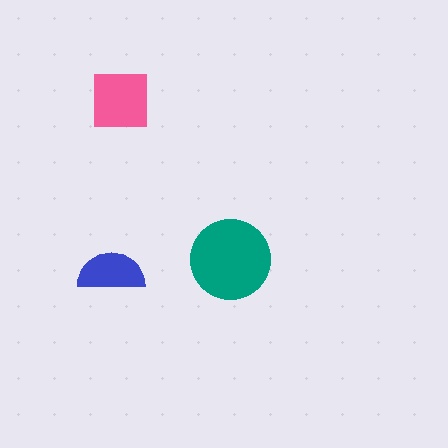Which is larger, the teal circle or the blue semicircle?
The teal circle.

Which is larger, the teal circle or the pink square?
The teal circle.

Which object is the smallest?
The blue semicircle.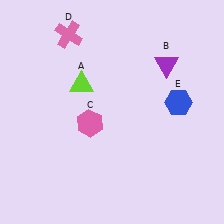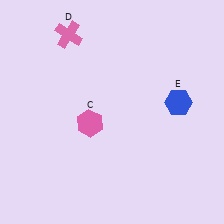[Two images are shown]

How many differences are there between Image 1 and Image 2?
There are 2 differences between the two images.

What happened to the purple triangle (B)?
The purple triangle (B) was removed in Image 2. It was in the top-right area of Image 1.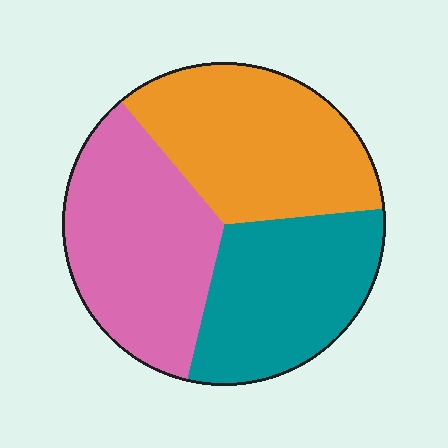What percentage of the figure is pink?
Pink covers about 35% of the figure.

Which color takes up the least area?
Teal, at roughly 30%.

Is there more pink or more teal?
Pink.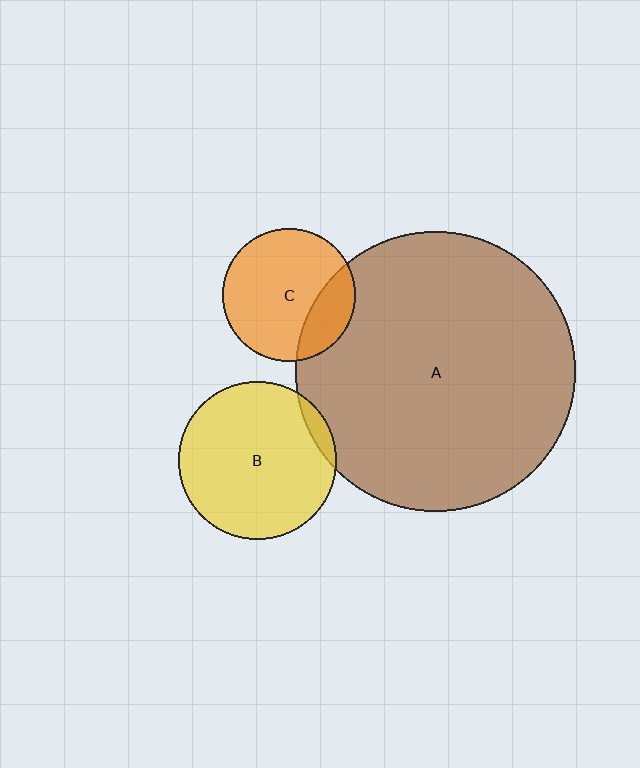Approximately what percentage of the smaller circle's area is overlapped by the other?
Approximately 5%.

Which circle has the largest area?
Circle A (brown).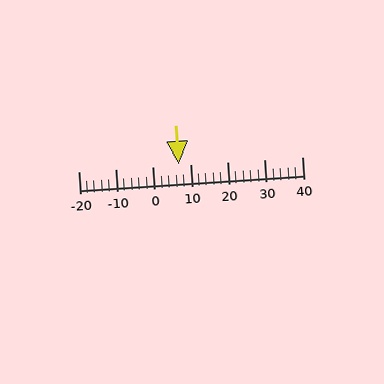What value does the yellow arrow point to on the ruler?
The yellow arrow points to approximately 7.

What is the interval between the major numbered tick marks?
The major tick marks are spaced 10 units apart.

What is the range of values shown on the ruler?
The ruler shows values from -20 to 40.